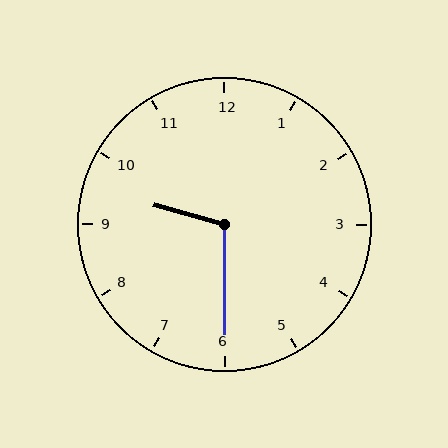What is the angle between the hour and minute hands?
Approximately 105 degrees.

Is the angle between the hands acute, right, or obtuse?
It is obtuse.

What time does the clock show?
9:30.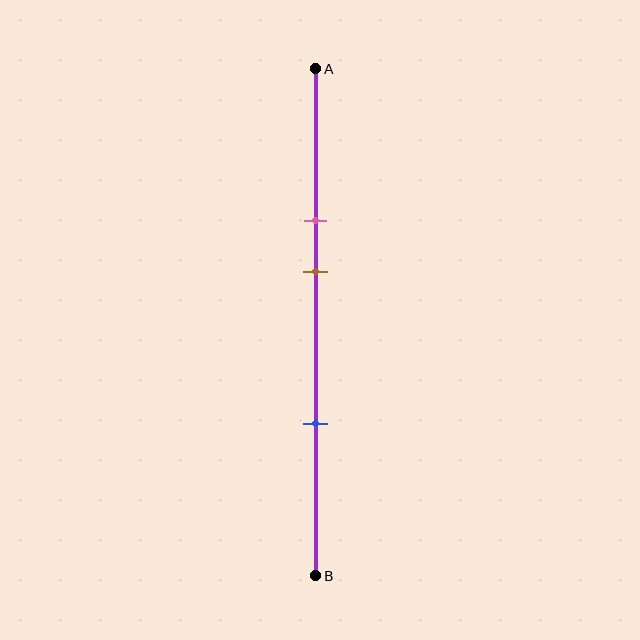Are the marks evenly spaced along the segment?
No, the marks are not evenly spaced.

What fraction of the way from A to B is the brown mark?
The brown mark is approximately 40% (0.4) of the way from A to B.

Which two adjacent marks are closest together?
The pink and brown marks are the closest adjacent pair.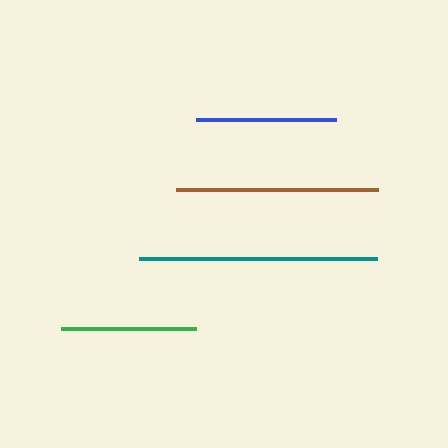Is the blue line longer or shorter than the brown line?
The brown line is longer than the blue line.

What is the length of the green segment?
The green segment is approximately 135 pixels long.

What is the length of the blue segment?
The blue segment is approximately 141 pixels long.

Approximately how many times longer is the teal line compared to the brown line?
The teal line is approximately 1.2 times the length of the brown line.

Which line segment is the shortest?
The green line is the shortest at approximately 135 pixels.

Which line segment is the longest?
The teal line is the longest at approximately 238 pixels.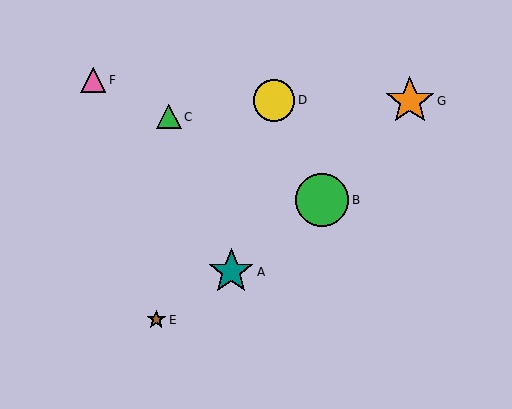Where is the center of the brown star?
The center of the brown star is at (156, 320).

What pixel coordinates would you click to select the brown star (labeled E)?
Click at (156, 320) to select the brown star E.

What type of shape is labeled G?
Shape G is an orange star.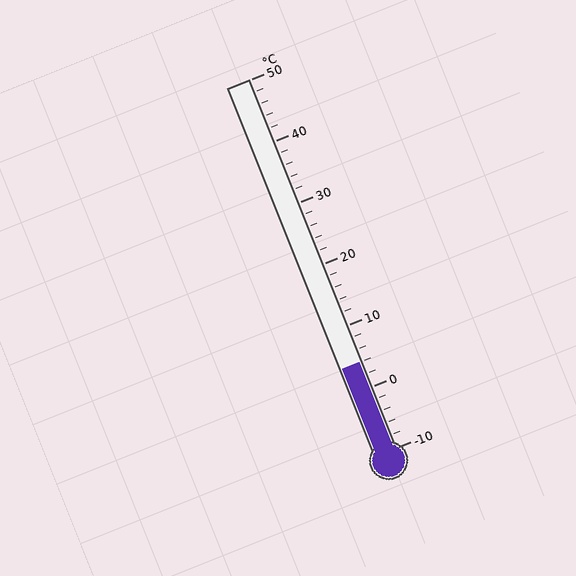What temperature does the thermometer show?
The thermometer shows approximately 4°C.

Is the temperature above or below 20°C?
The temperature is below 20°C.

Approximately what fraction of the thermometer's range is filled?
The thermometer is filled to approximately 25% of its range.